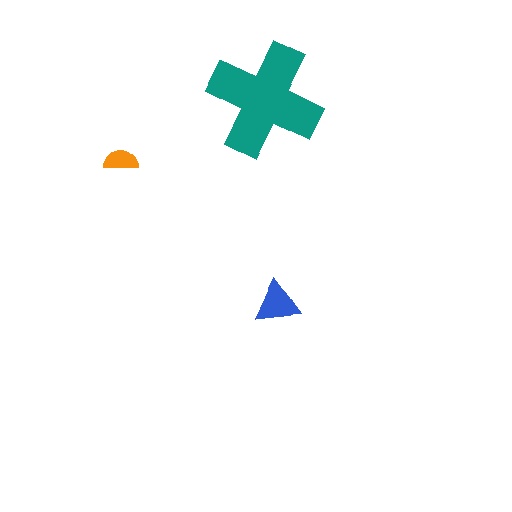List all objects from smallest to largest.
The orange semicircle, the blue triangle, the teal cross.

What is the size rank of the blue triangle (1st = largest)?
2nd.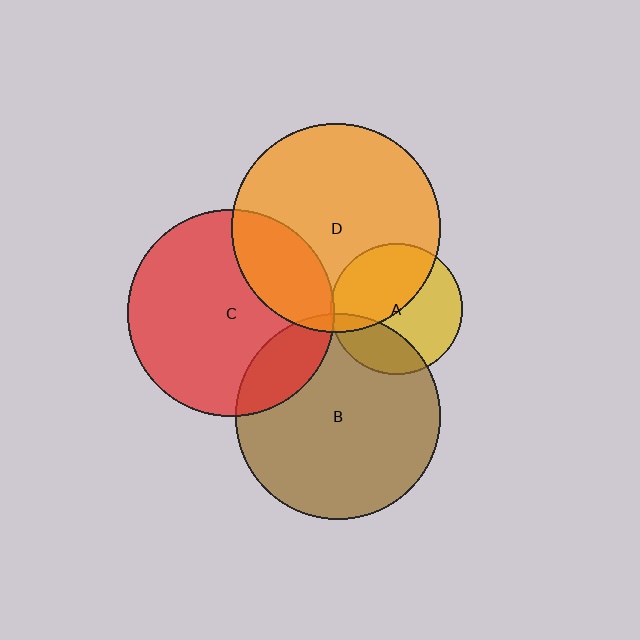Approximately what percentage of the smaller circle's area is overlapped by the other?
Approximately 45%.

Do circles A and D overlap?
Yes.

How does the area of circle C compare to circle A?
Approximately 2.5 times.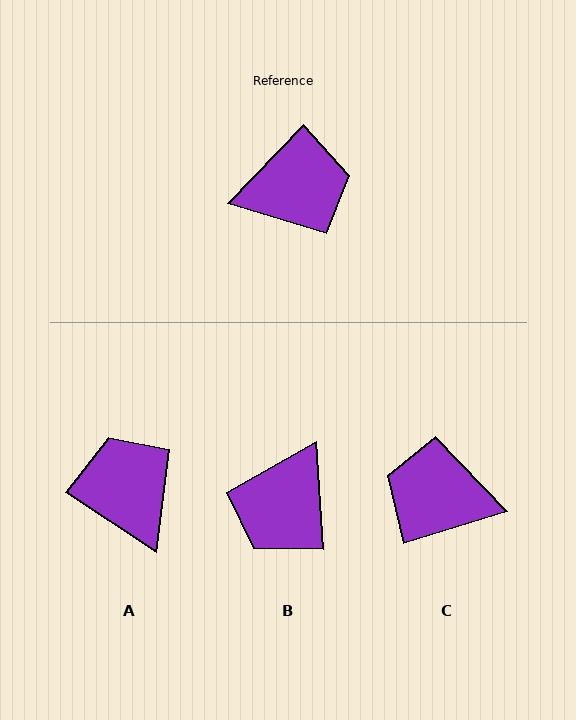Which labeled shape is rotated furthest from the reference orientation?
C, about 151 degrees away.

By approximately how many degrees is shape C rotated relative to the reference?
Approximately 151 degrees counter-clockwise.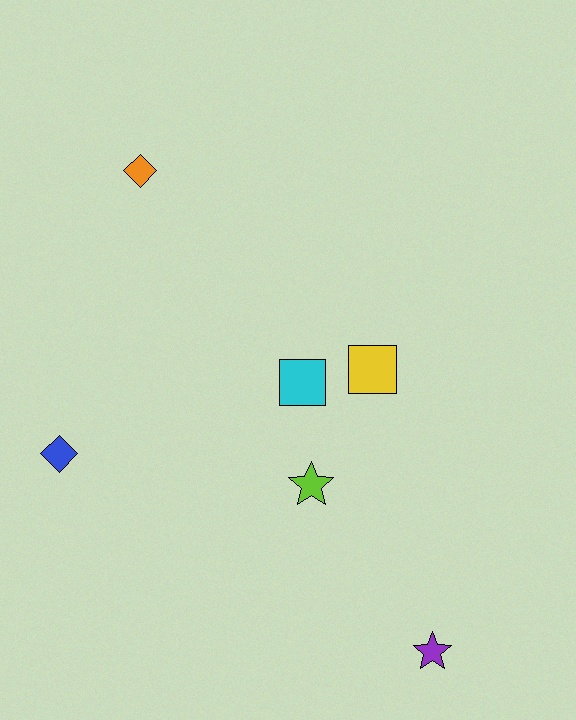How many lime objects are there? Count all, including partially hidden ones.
There is 1 lime object.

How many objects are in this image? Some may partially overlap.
There are 6 objects.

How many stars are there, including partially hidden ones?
There are 2 stars.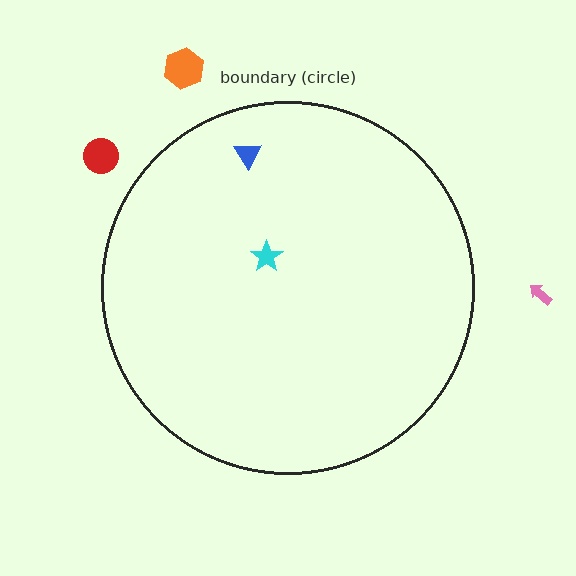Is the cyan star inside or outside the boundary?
Inside.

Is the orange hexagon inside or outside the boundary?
Outside.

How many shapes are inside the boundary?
2 inside, 3 outside.